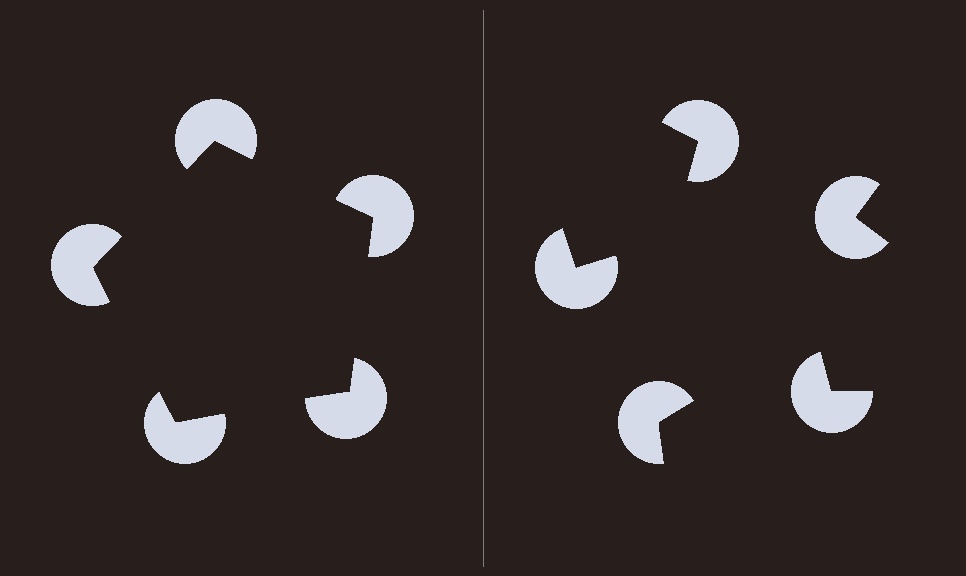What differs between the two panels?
The pac-man discs are positioned identically on both sides; only the wedge orientations differ. On the left they align to a pentagon; on the right they are misaligned.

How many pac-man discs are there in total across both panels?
10 — 5 on each side.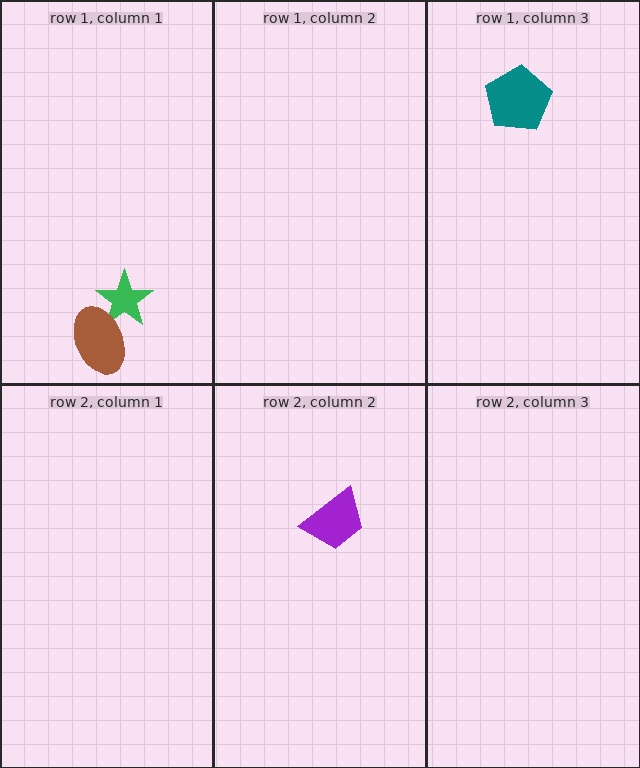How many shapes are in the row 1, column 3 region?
1.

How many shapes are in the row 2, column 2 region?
1.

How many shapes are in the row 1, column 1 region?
2.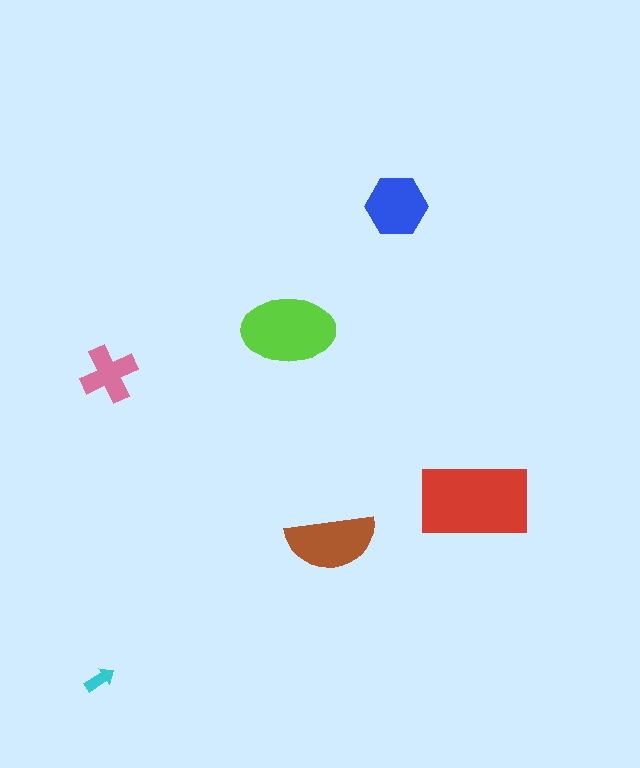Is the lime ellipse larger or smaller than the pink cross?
Larger.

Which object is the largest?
The red rectangle.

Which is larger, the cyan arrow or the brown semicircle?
The brown semicircle.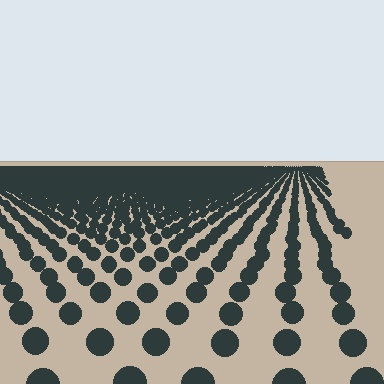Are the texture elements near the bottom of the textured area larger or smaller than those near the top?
Larger. Near the bottom, elements are closer to the viewer and appear at a bigger on-screen size.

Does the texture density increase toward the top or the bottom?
Density increases toward the top.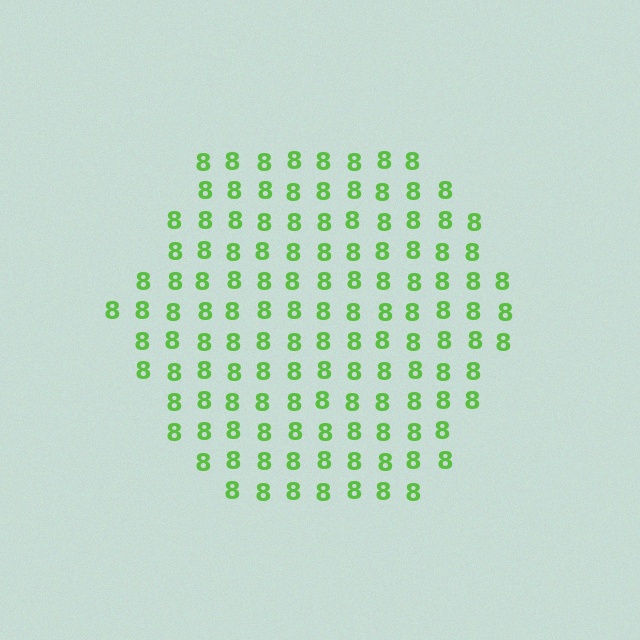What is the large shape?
The large shape is a hexagon.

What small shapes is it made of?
It is made of small digit 8's.